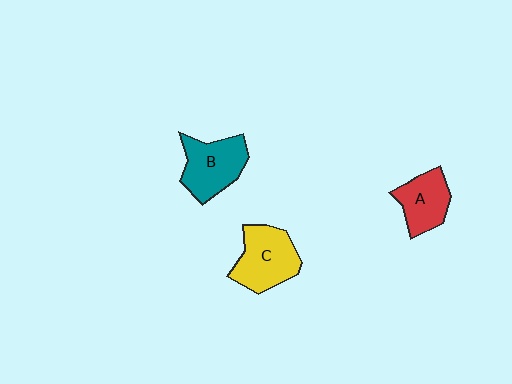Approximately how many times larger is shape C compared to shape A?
Approximately 1.3 times.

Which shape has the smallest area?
Shape A (red).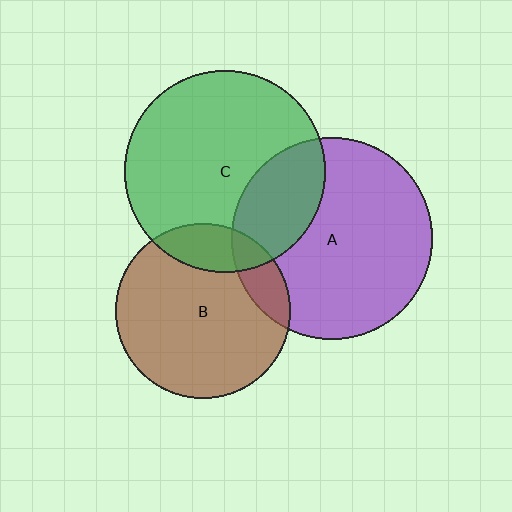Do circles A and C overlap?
Yes.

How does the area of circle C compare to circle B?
Approximately 1.3 times.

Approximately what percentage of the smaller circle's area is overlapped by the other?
Approximately 25%.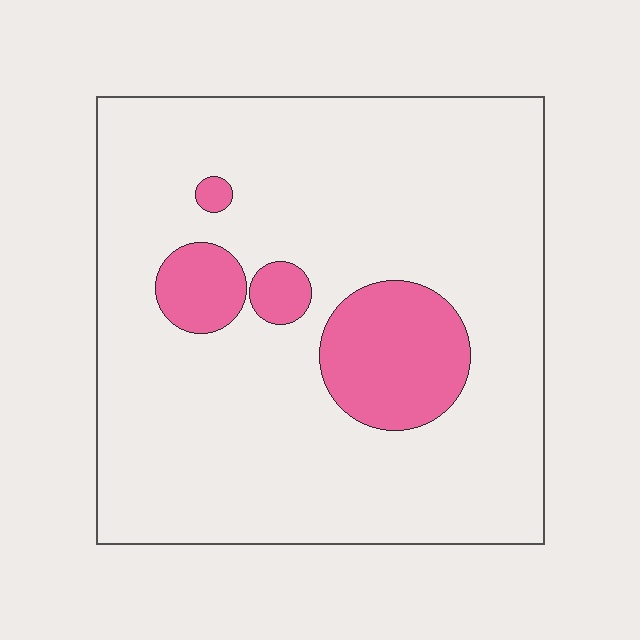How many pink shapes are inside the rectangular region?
4.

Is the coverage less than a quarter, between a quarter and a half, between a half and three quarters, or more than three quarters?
Less than a quarter.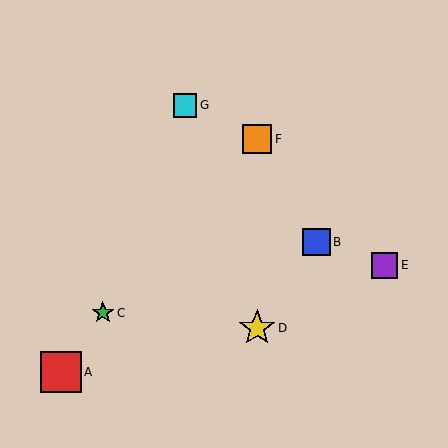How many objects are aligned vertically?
2 objects (D, F) are aligned vertically.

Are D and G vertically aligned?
No, D is at x≈257 and G is at x≈185.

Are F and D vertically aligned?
Yes, both are at x≈257.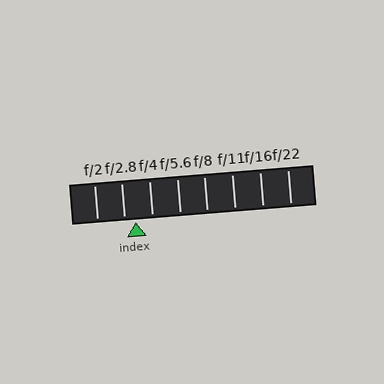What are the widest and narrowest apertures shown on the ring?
The widest aperture shown is f/2 and the narrowest is f/22.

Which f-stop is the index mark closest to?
The index mark is closest to f/2.8.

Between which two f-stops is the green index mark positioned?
The index mark is between f/2.8 and f/4.